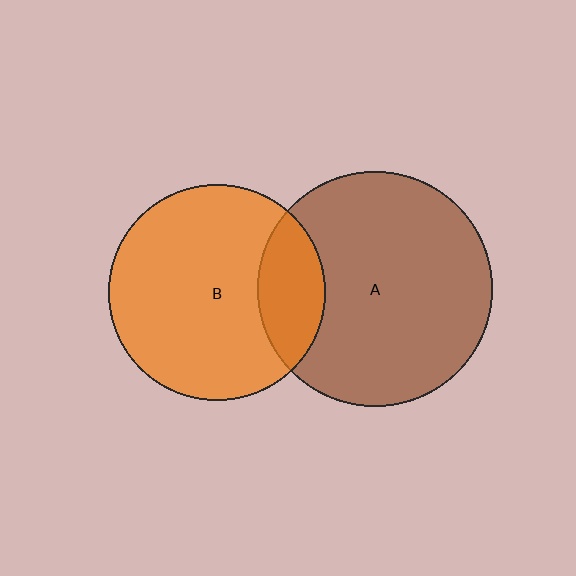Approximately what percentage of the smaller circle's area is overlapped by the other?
Approximately 20%.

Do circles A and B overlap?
Yes.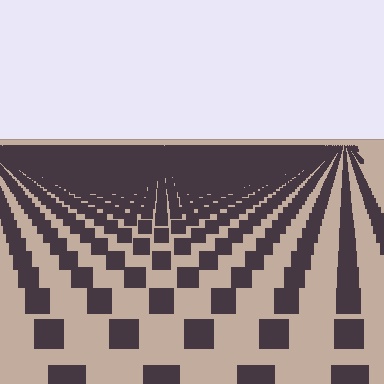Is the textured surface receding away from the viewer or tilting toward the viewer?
The surface is receding away from the viewer. Texture elements get smaller and denser toward the top.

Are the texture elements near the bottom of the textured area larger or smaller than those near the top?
Larger. Near the bottom, elements are closer to the viewer and appear at a bigger on-screen size.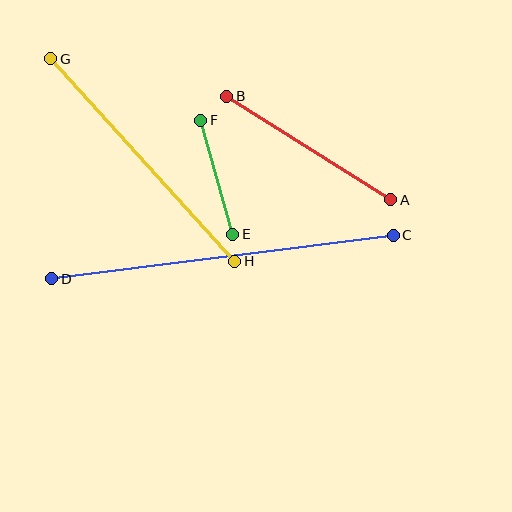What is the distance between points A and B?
The distance is approximately 194 pixels.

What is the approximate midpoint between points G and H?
The midpoint is at approximately (143, 160) pixels.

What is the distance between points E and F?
The distance is approximately 118 pixels.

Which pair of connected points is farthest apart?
Points C and D are farthest apart.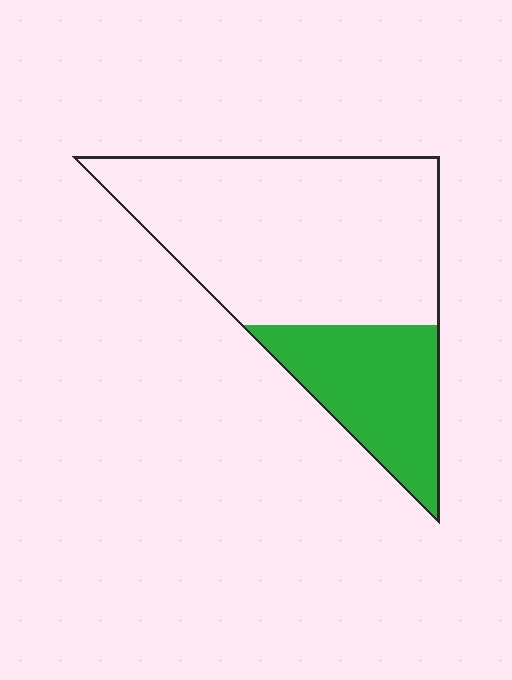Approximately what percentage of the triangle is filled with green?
Approximately 30%.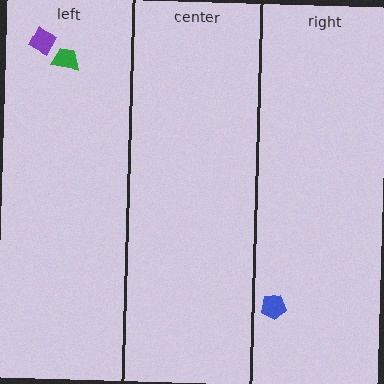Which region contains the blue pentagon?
The right region.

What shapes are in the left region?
The green trapezoid, the purple diamond.